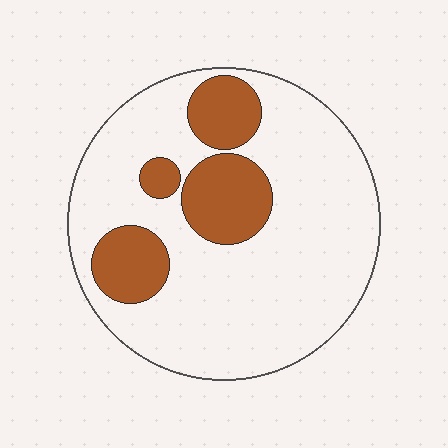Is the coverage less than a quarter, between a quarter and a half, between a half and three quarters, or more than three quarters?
Less than a quarter.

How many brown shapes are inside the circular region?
4.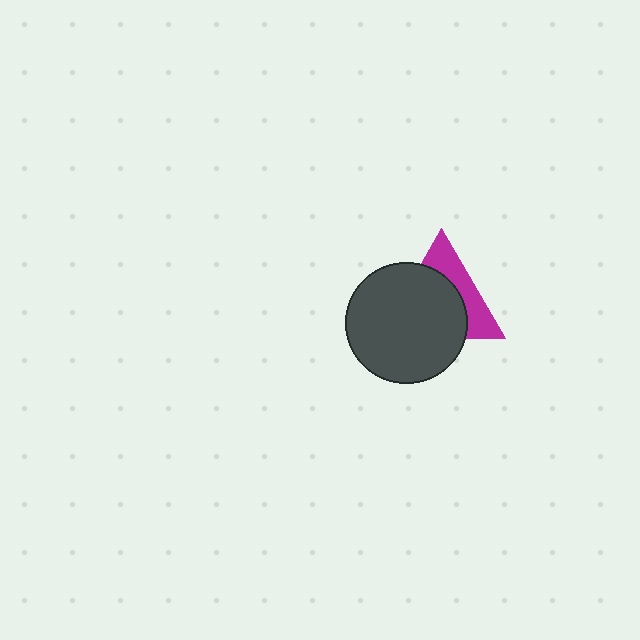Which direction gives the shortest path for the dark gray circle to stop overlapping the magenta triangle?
Moving toward the lower-left gives the shortest separation.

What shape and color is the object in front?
The object in front is a dark gray circle.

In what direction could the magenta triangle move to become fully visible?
The magenta triangle could move toward the upper-right. That would shift it out from behind the dark gray circle entirely.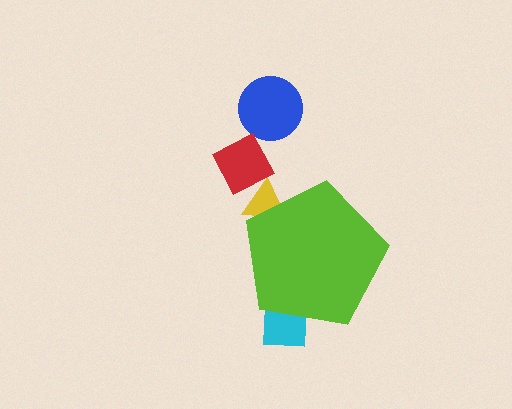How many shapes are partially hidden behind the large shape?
2 shapes are partially hidden.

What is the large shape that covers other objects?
A lime pentagon.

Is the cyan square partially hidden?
Yes, the cyan square is partially hidden behind the lime pentagon.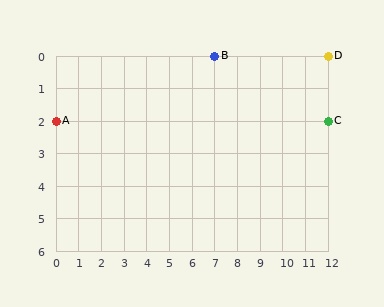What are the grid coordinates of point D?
Point D is at grid coordinates (12, 0).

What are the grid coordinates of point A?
Point A is at grid coordinates (0, 2).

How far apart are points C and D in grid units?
Points C and D are 2 rows apart.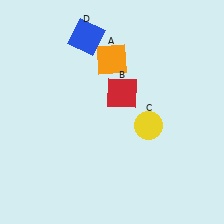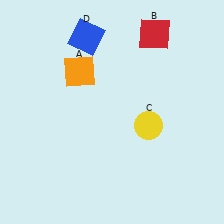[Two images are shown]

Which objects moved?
The objects that moved are: the orange square (A), the red square (B).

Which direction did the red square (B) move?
The red square (B) moved up.